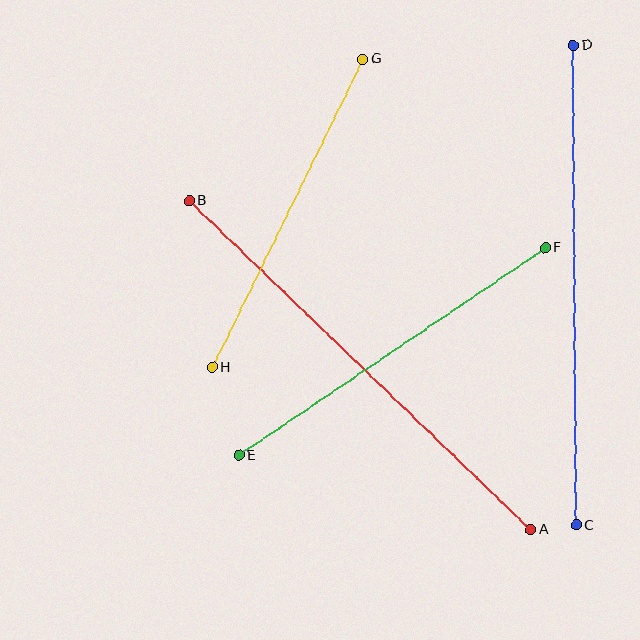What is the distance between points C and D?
The distance is approximately 480 pixels.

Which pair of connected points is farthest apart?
Points C and D are farthest apart.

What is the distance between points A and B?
The distance is approximately 474 pixels.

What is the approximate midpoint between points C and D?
The midpoint is at approximately (575, 285) pixels.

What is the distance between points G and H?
The distance is approximately 343 pixels.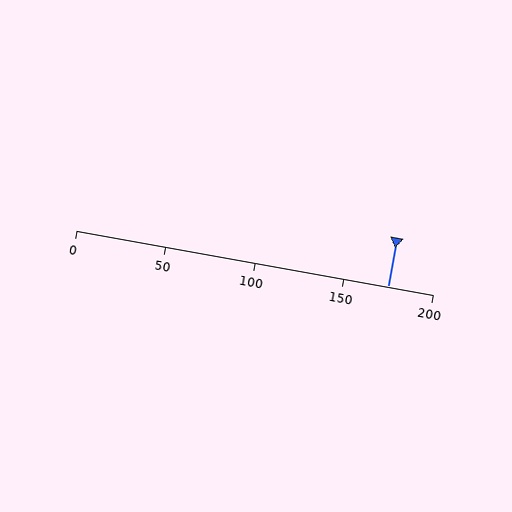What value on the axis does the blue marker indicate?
The marker indicates approximately 175.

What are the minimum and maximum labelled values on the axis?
The axis runs from 0 to 200.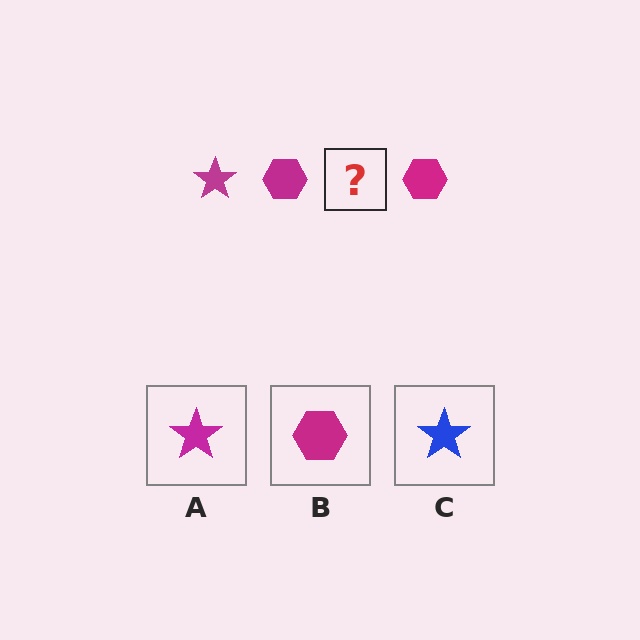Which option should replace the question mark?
Option A.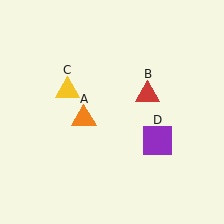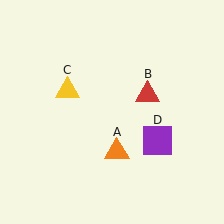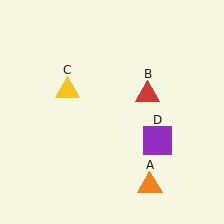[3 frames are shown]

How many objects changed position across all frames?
1 object changed position: orange triangle (object A).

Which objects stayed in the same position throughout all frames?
Red triangle (object B) and yellow triangle (object C) and purple square (object D) remained stationary.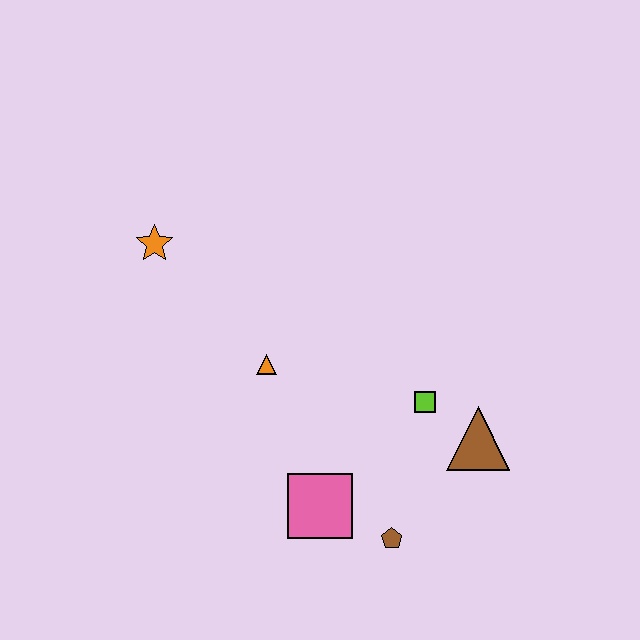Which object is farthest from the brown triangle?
The orange star is farthest from the brown triangle.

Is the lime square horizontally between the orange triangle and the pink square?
No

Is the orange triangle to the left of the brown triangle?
Yes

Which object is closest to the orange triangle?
The pink square is closest to the orange triangle.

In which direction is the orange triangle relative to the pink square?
The orange triangle is above the pink square.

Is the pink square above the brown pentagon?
Yes